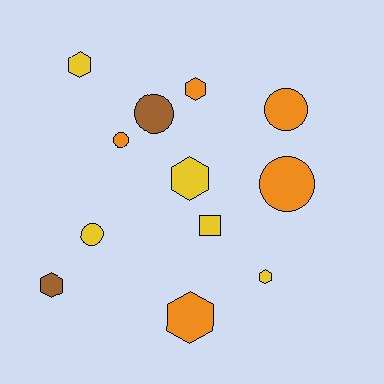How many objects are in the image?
There are 12 objects.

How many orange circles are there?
There are 3 orange circles.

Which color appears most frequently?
Orange, with 5 objects.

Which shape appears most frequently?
Hexagon, with 6 objects.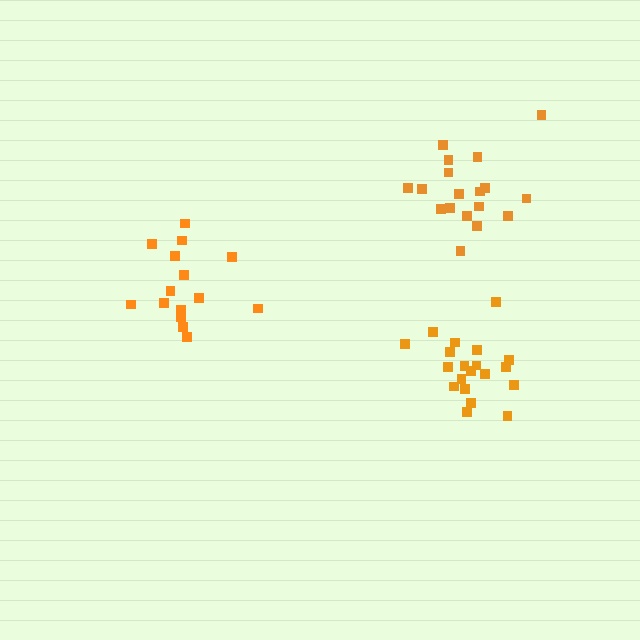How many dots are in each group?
Group 1: 15 dots, Group 2: 20 dots, Group 3: 18 dots (53 total).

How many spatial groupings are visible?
There are 3 spatial groupings.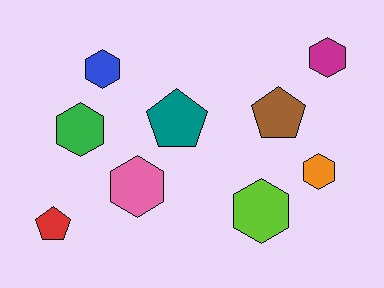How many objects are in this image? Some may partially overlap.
There are 9 objects.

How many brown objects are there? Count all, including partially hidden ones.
There is 1 brown object.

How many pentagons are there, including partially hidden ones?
There are 3 pentagons.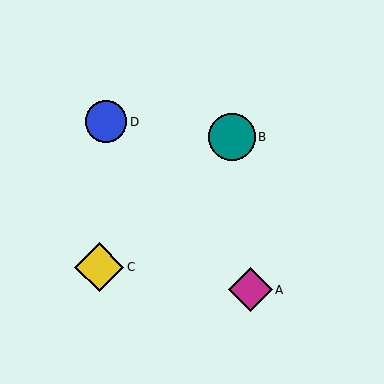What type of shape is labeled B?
Shape B is a teal circle.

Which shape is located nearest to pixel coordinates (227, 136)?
The teal circle (labeled B) at (232, 137) is nearest to that location.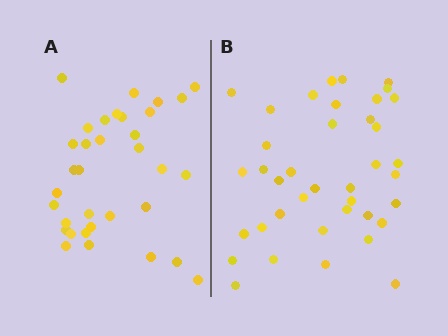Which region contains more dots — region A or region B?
Region B (the right region) has more dots.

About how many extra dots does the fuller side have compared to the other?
Region B has about 5 more dots than region A.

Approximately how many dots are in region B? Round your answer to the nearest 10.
About 40 dots. (The exact count is 39, which rounds to 40.)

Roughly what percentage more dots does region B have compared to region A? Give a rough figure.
About 15% more.